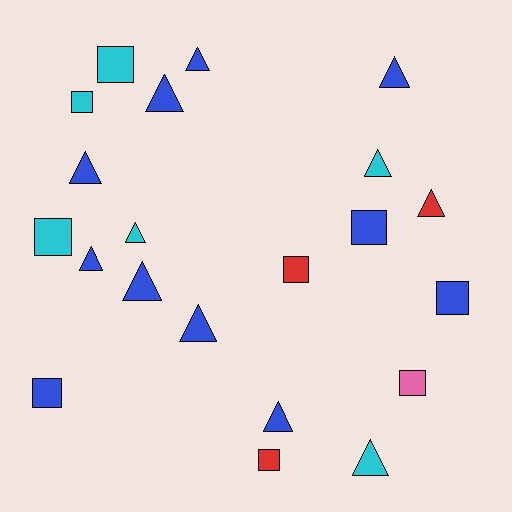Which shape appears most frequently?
Triangle, with 12 objects.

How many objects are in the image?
There are 21 objects.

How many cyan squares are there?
There are 3 cyan squares.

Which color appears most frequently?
Blue, with 11 objects.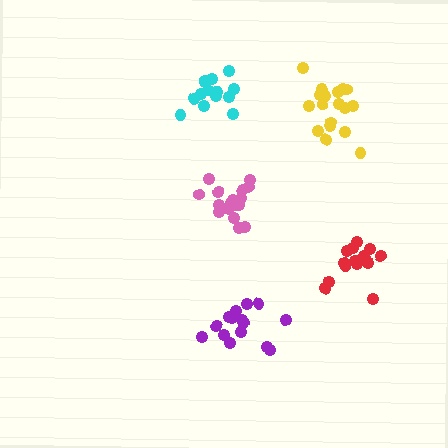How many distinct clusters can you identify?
There are 5 distinct clusters.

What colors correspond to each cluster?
The clusters are colored: yellow, pink, red, purple, cyan.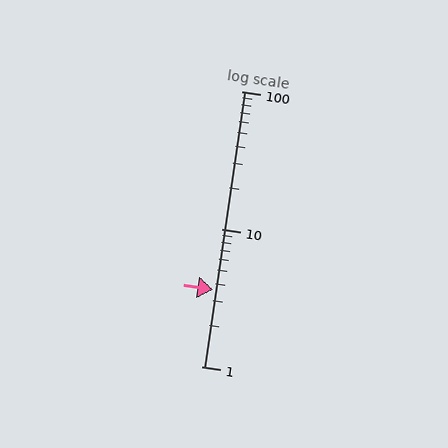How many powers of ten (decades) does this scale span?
The scale spans 2 decades, from 1 to 100.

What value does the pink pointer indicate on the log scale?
The pointer indicates approximately 3.6.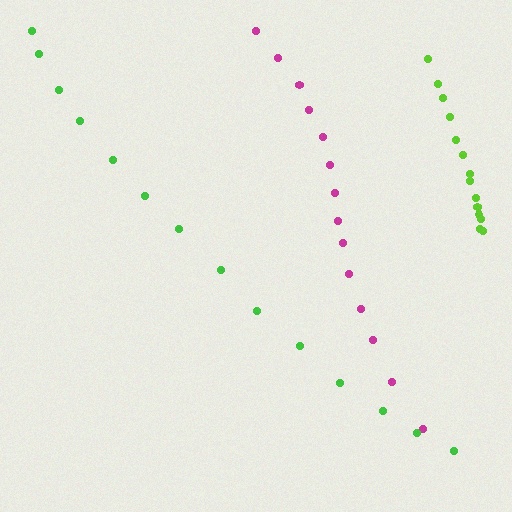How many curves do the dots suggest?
There are 3 distinct paths.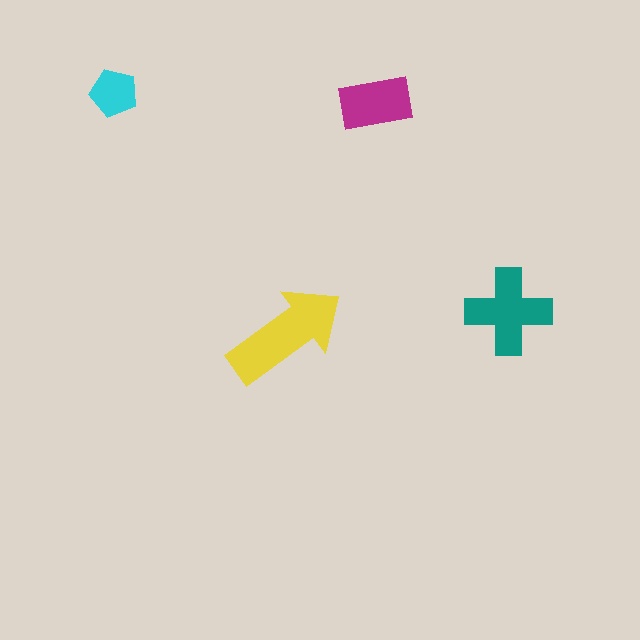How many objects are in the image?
There are 4 objects in the image.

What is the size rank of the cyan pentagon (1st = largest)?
4th.